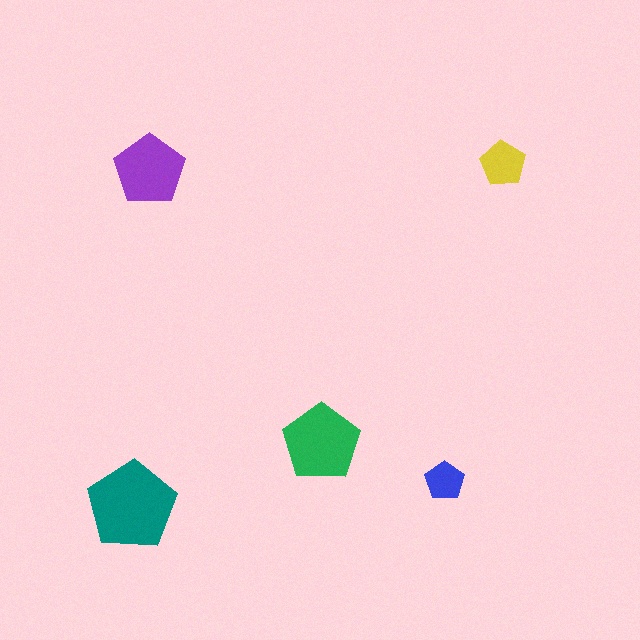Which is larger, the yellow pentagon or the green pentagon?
The green one.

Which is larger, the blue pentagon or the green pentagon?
The green one.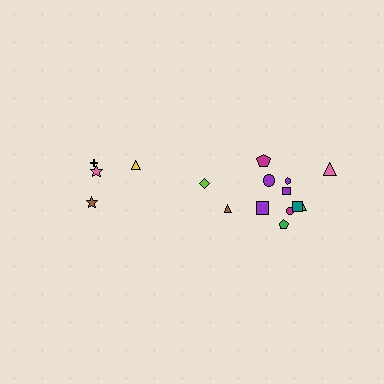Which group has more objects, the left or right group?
The right group.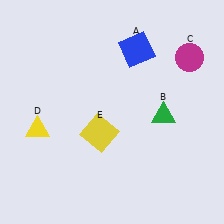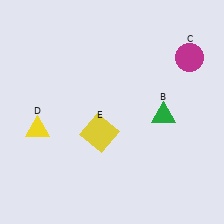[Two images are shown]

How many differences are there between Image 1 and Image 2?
There is 1 difference between the two images.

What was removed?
The blue square (A) was removed in Image 2.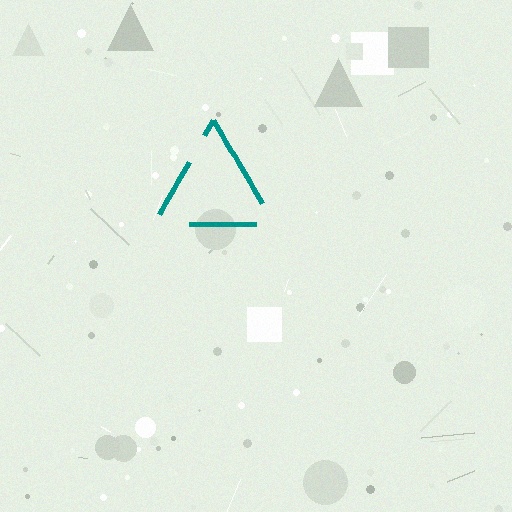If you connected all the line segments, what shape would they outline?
They would outline a triangle.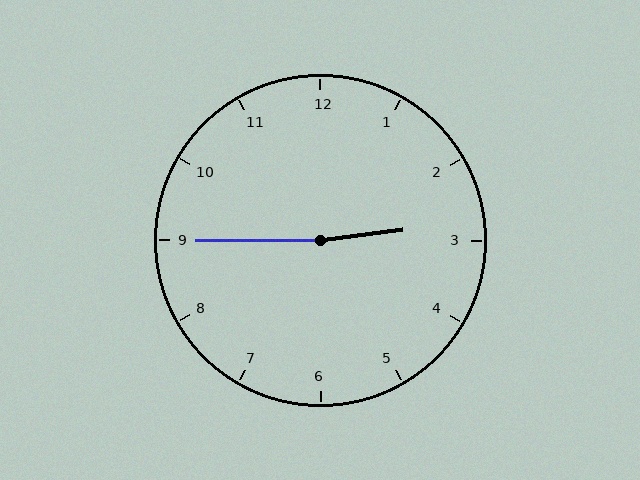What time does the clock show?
2:45.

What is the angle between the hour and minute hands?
Approximately 172 degrees.